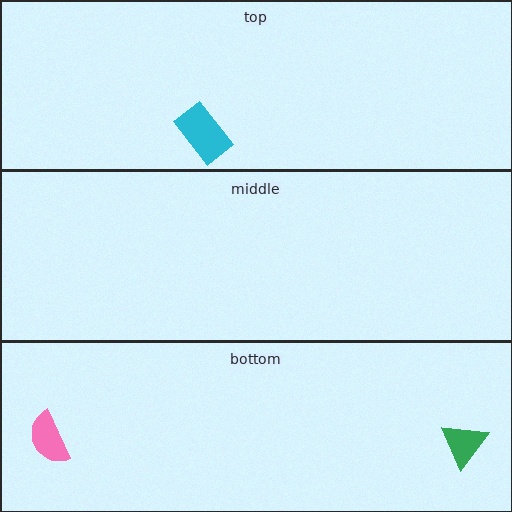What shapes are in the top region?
The cyan rectangle.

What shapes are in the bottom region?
The pink semicircle, the green triangle.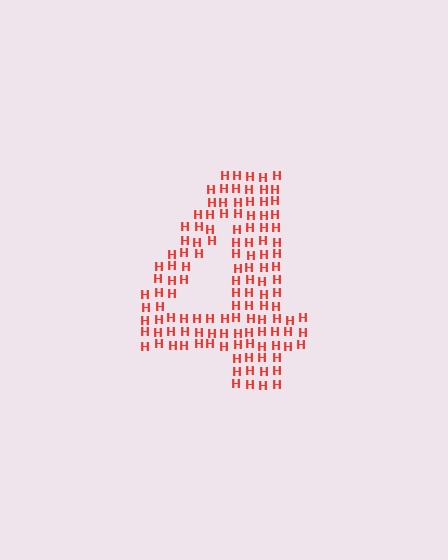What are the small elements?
The small elements are letter H's.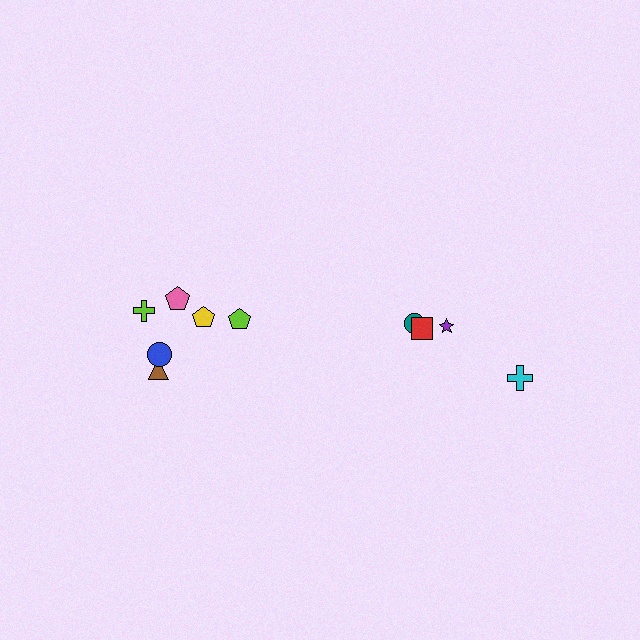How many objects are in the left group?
There are 6 objects.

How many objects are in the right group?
There are 4 objects.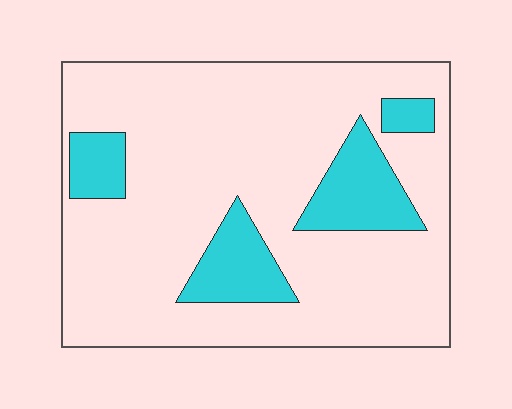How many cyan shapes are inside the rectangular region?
4.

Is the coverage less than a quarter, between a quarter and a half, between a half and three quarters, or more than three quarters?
Less than a quarter.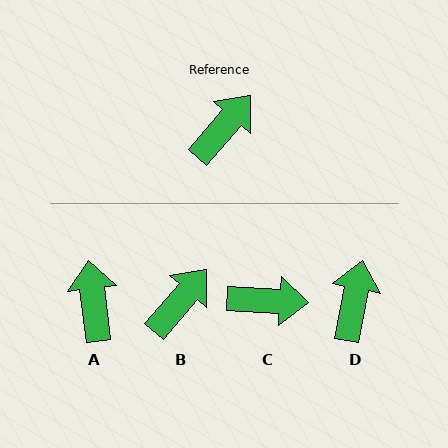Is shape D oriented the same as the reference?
No, it is off by about 30 degrees.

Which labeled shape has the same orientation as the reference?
B.